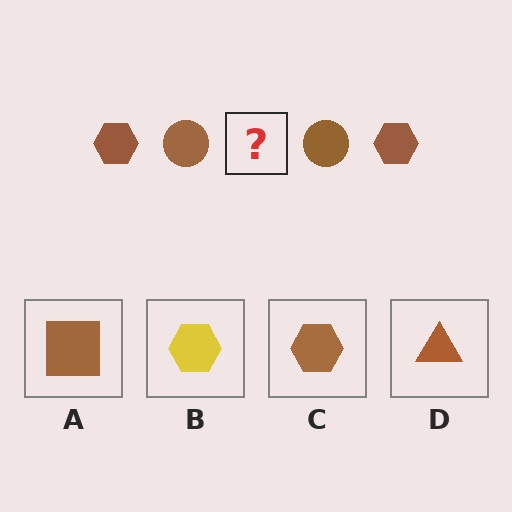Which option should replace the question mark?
Option C.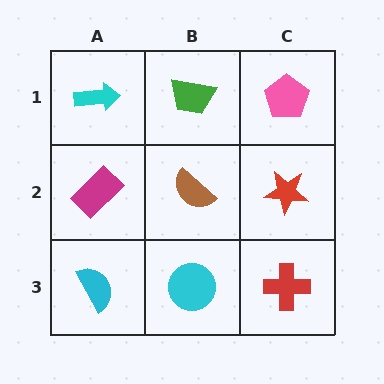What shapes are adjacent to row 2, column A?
A cyan arrow (row 1, column A), a cyan semicircle (row 3, column A), a brown semicircle (row 2, column B).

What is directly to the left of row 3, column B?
A cyan semicircle.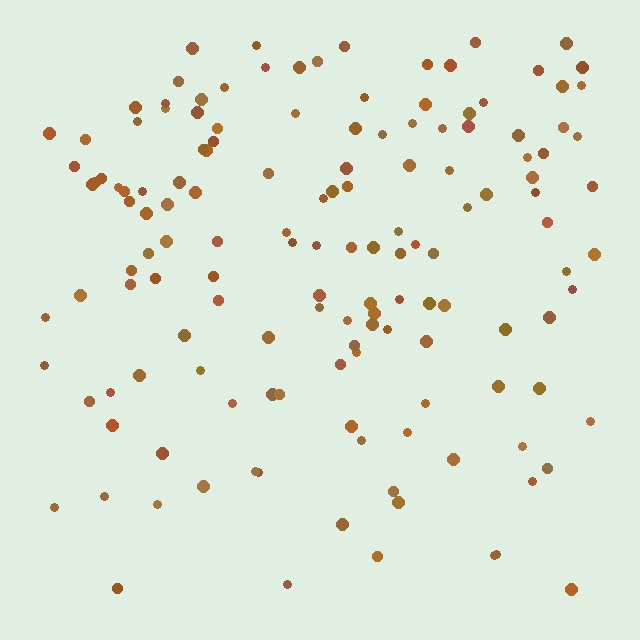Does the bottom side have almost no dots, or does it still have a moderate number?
Still a moderate number, just noticeably fewer than the top.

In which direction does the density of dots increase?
From bottom to top, with the top side densest.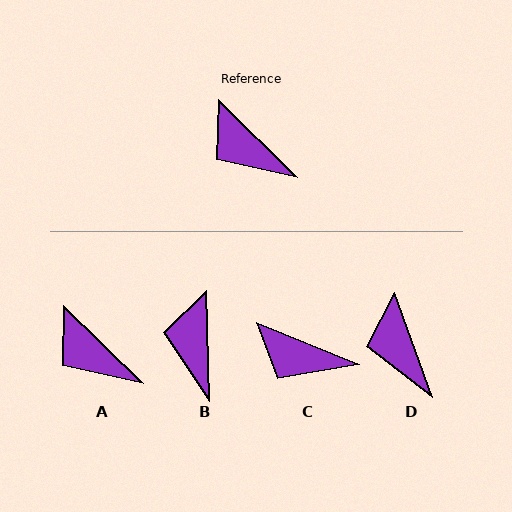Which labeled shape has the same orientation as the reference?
A.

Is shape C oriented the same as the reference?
No, it is off by about 22 degrees.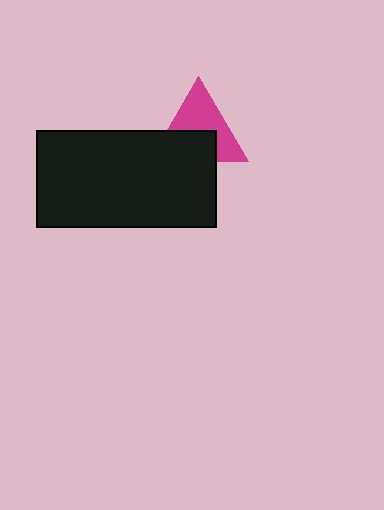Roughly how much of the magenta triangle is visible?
About half of it is visible (roughly 56%).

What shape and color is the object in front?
The object in front is a black rectangle.